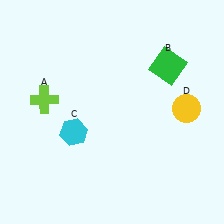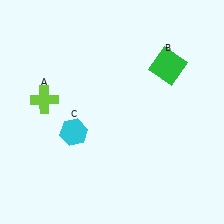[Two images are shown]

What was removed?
The yellow circle (D) was removed in Image 2.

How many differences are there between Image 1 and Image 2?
There is 1 difference between the two images.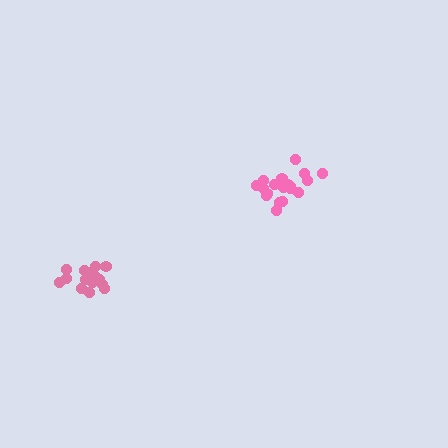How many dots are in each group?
Group 1: 19 dots, Group 2: 16 dots (35 total).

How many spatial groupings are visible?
There are 2 spatial groupings.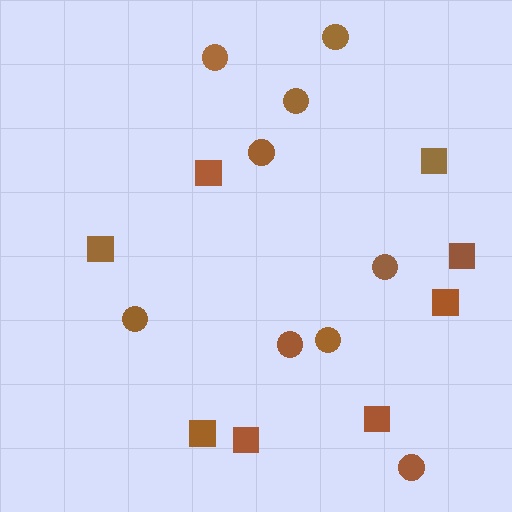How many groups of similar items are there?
There are 2 groups: one group of squares (8) and one group of circles (9).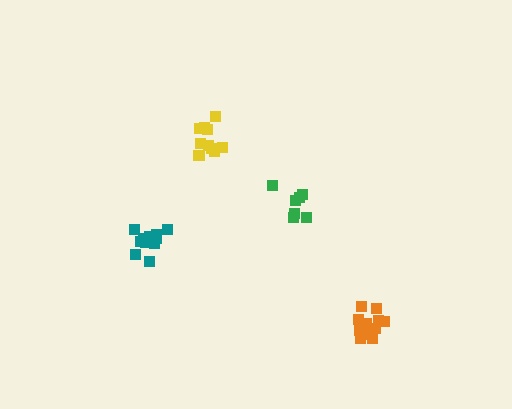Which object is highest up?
The yellow cluster is topmost.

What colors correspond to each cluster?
The clusters are colored: teal, green, yellow, orange.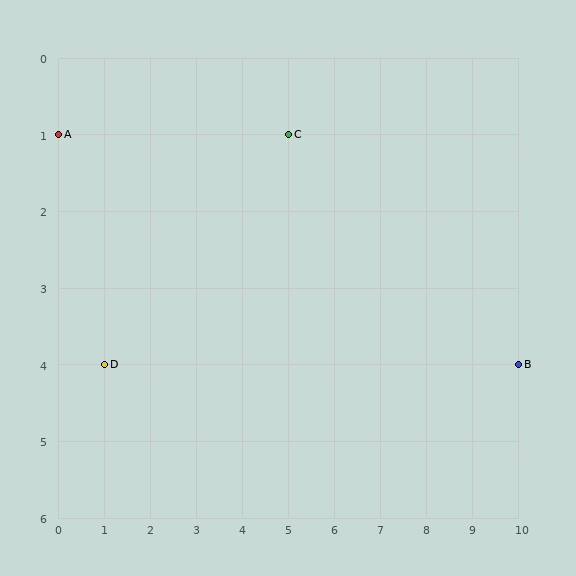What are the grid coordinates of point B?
Point B is at grid coordinates (10, 4).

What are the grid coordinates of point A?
Point A is at grid coordinates (0, 1).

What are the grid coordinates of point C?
Point C is at grid coordinates (5, 1).